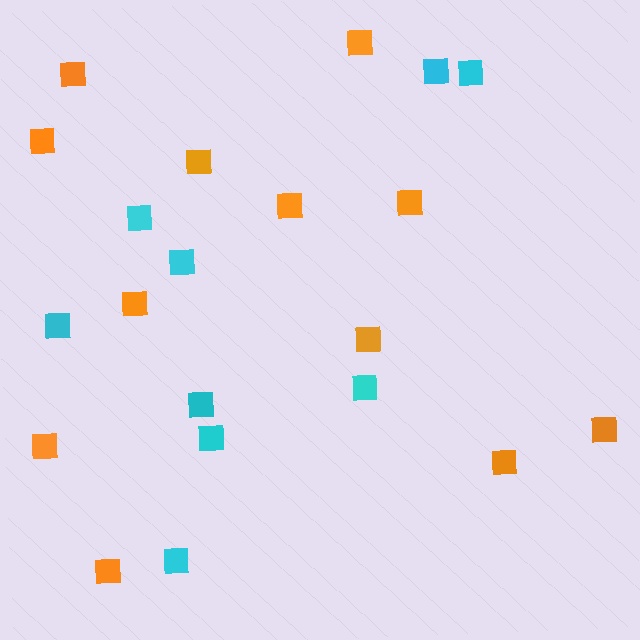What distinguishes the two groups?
There are 2 groups: one group of orange squares (12) and one group of cyan squares (9).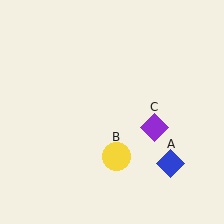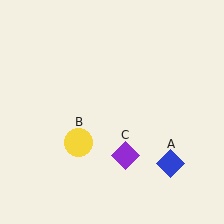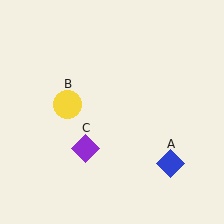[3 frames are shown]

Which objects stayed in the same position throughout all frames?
Blue diamond (object A) remained stationary.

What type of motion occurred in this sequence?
The yellow circle (object B), purple diamond (object C) rotated clockwise around the center of the scene.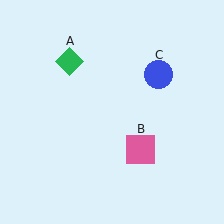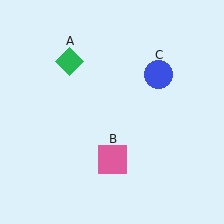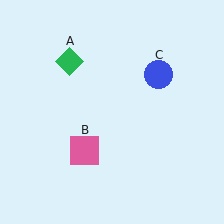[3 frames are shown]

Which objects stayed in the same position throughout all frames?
Green diamond (object A) and blue circle (object C) remained stationary.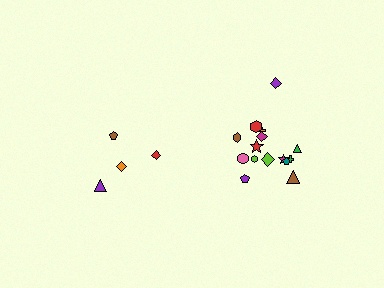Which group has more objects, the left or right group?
The right group.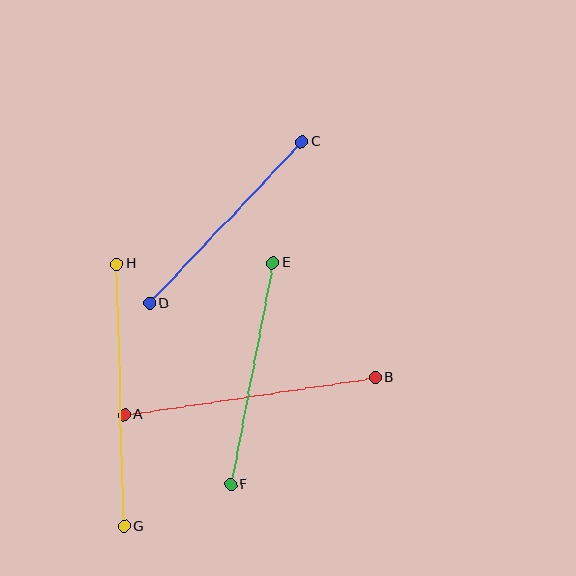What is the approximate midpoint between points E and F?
The midpoint is at approximately (252, 374) pixels.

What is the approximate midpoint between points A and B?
The midpoint is at approximately (250, 396) pixels.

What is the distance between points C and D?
The distance is approximately 222 pixels.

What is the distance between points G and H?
The distance is approximately 263 pixels.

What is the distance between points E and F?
The distance is approximately 225 pixels.